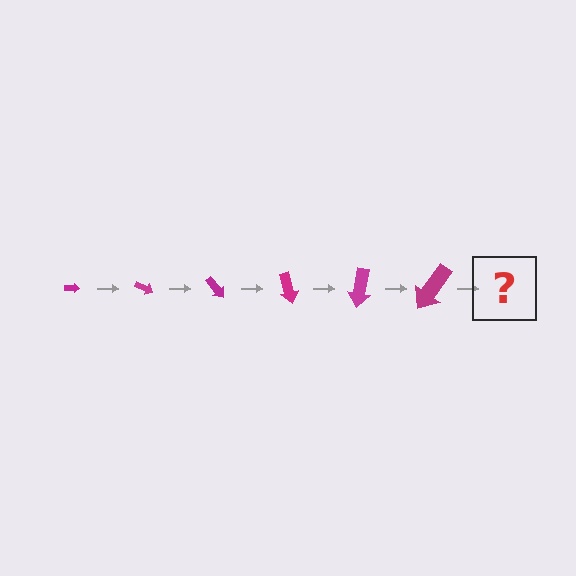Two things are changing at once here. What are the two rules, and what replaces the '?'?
The two rules are that the arrow grows larger each step and it rotates 25 degrees each step. The '?' should be an arrow, larger than the previous one and rotated 150 degrees from the start.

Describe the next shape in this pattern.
It should be an arrow, larger than the previous one and rotated 150 degrees from the start.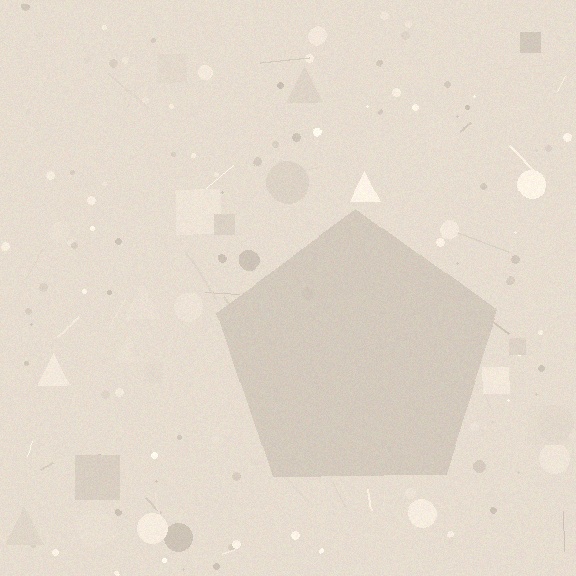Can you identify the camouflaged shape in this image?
The camouflaged shape is a pentagon.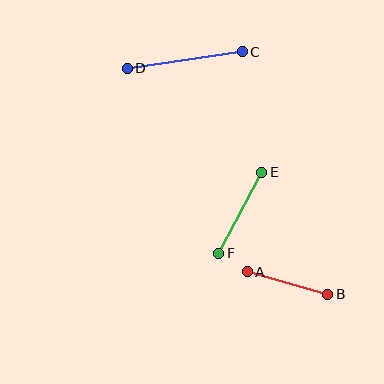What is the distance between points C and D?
The distance is approximately 116 pixels.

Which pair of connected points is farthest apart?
Points C and D are farthest apart.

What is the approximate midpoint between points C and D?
The midpoint is at approximately (185, 60) pixels.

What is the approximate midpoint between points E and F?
The midpoint is at approximately (240, 213) pixels.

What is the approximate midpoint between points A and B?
The midpoint is at approximately (288, 283) pixels.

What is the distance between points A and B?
The distance is approximately 84 pixels.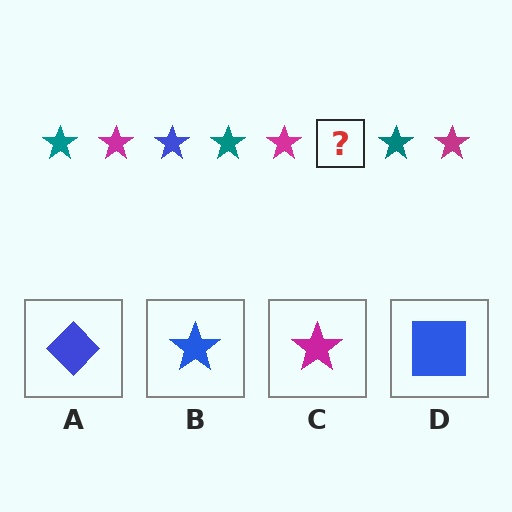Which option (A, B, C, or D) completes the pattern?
B.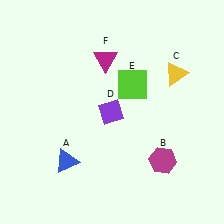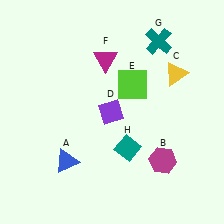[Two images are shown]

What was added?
A teal cross (G), a teal diamond (H) were added in Image 2.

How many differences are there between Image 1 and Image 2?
There are 2 differences between the two images.